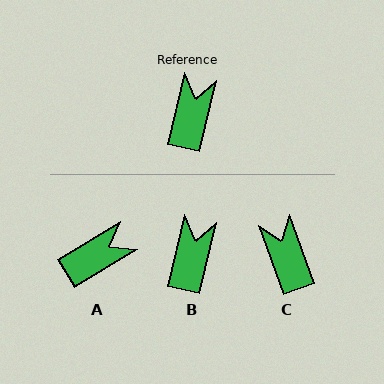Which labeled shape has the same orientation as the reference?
B.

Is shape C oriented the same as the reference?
No, it is off by about 34 degrees.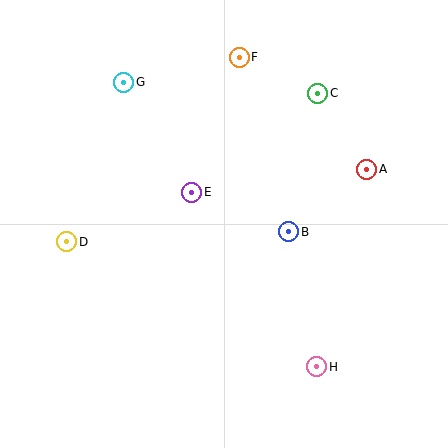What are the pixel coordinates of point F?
Point F is at (239, 57).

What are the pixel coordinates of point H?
Point H is at (317, 367).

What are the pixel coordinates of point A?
Point A is at (367, 169).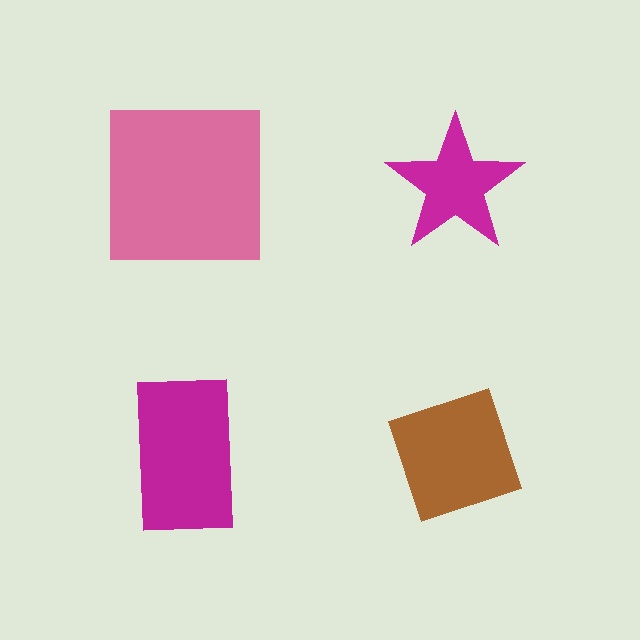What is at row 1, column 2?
A magenta star.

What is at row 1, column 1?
A pink square.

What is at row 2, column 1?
A magenta rectangle.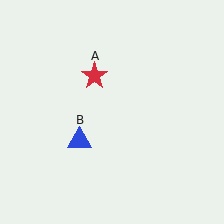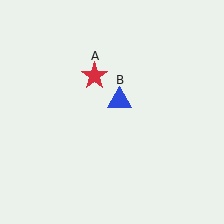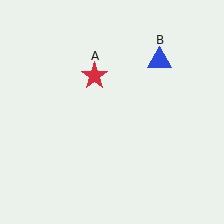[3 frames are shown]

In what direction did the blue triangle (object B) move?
The blue triangle (object B) moved up and to the right.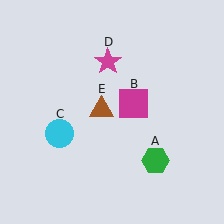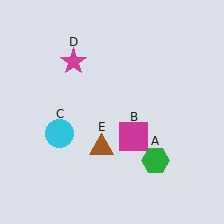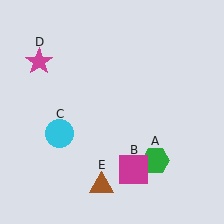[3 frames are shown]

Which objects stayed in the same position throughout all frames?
Green hexagon (object A) and cyan circle (object C) remained stationary.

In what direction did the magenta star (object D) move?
The magenta star (object D) moved left.